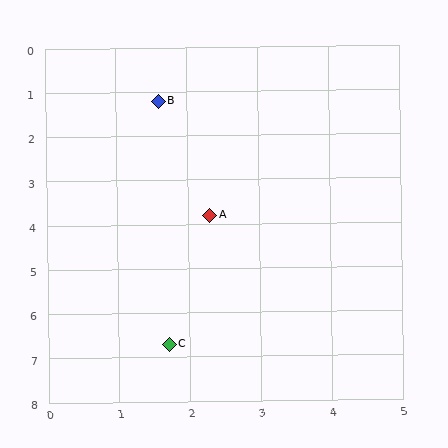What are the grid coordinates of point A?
Point A is at approximately (2.3, 3.8).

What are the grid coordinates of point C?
Point C is at approximately (1.7, 6.7).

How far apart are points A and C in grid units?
Points A and C are about 3.0 grid units apart.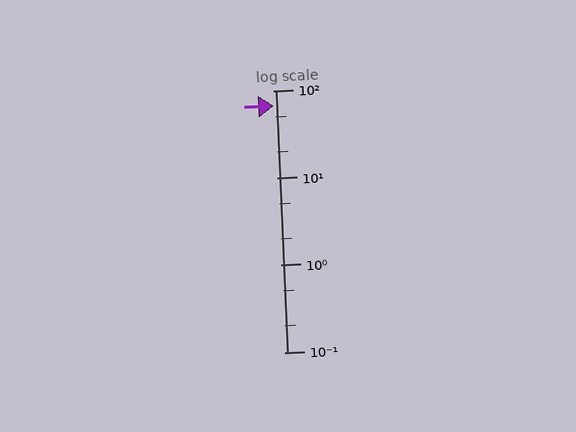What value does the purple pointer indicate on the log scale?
The pointer indicates approximately 67.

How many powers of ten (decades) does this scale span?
The scale spans 3 decades, from 0.1 to 100.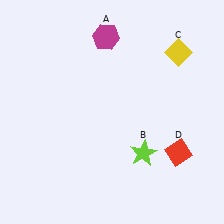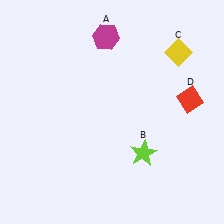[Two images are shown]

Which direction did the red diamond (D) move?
The red diamond (D) moved up.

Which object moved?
The red diamond (D) moved up.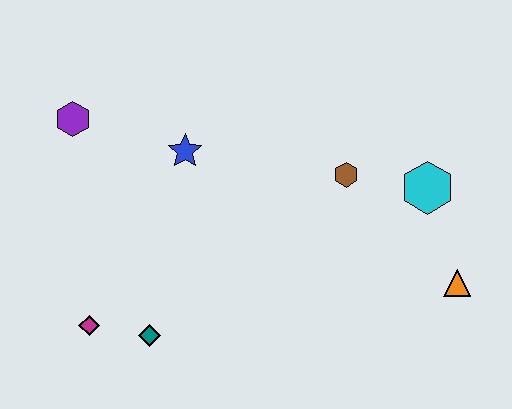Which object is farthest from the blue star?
The orange triangle is farthest from the blue star.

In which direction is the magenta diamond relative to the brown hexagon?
The magenta diamond is to the left of the brown hexagon.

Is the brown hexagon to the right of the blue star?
Yes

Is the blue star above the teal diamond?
Yes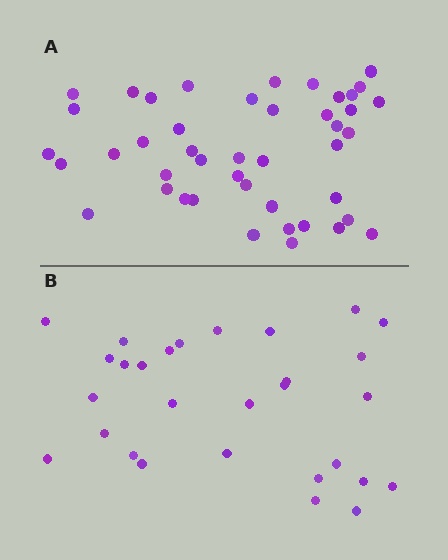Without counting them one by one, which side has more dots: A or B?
Region A (the top region) has more dots.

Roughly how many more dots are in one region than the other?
Region A has approximately 15 more dots than region B.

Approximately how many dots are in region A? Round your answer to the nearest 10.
About 40 dots. (The exact count is 44, which rounds to 40.)